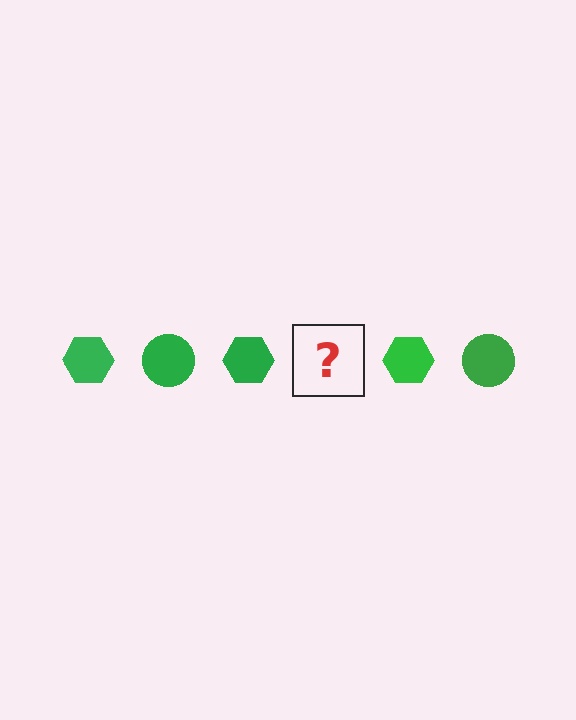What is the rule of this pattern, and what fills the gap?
The rule is that the pattern cycles through hexagon, circle shapes in green. The gap should be filled with a green circle.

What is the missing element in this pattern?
The missing element is a green circle.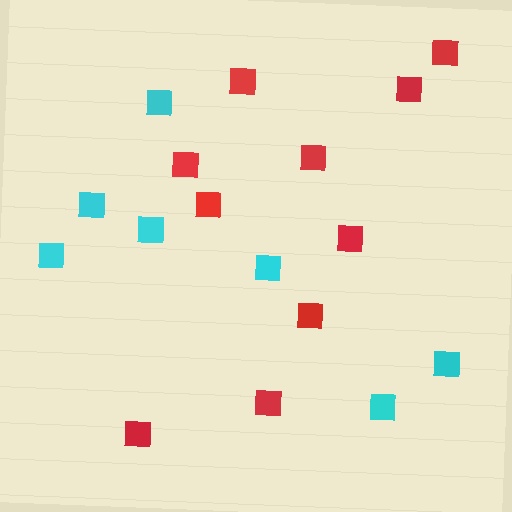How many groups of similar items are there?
There are 2 groups: one group of red squares (10) and one group of cyan squares (7).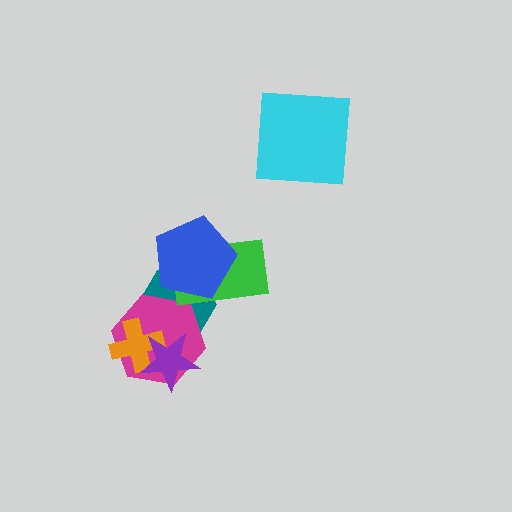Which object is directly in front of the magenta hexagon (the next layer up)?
The orange cross is directly in front of the magenta hexagon.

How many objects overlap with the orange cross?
3 objects overlap with the orange cross.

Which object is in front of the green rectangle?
The blue pentagon is in front of the green rectangle.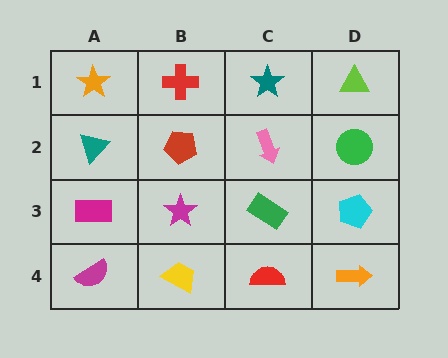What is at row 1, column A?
An orange star.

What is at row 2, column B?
A red pentagon.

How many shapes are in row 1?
4 shapes.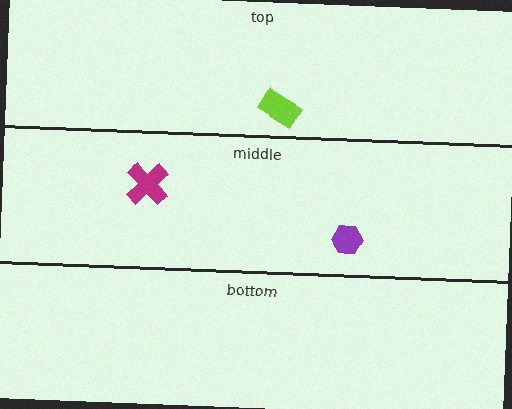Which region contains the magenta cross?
The middle region.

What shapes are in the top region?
The lime rectangle.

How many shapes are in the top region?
1.